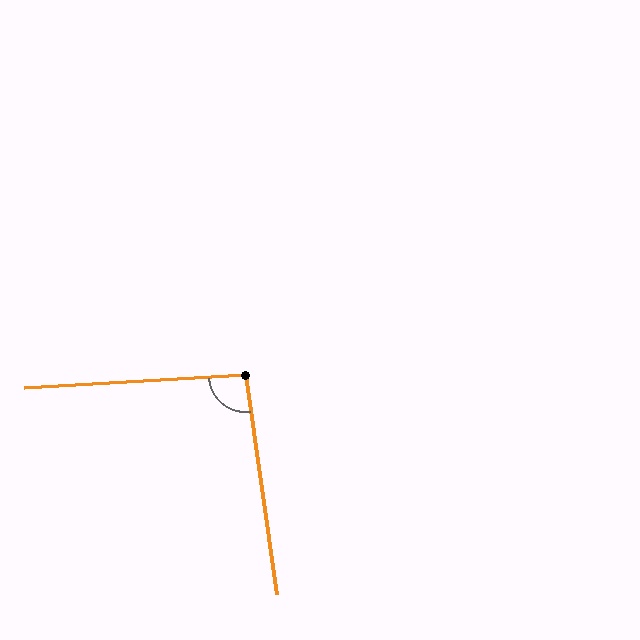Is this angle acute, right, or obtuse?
It is approximately a right angle.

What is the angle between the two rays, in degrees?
Approximately 95 degrees.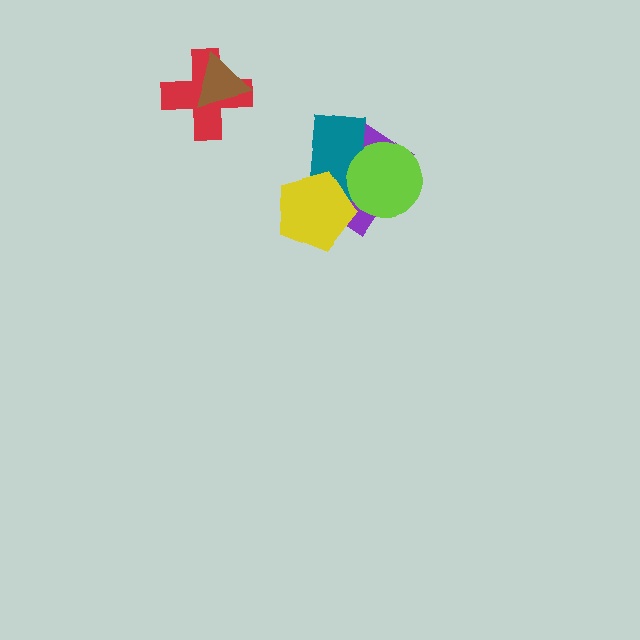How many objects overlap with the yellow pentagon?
2 objects overlap with the yellow pentagon.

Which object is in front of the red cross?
The brown triangle is in front of the red cross.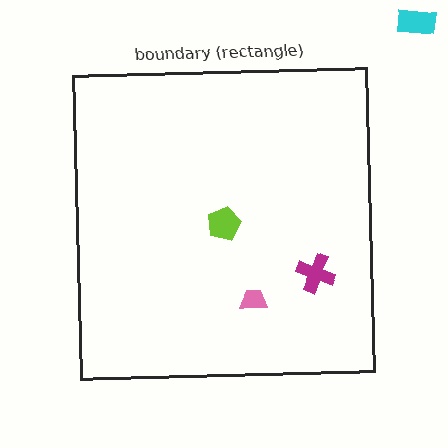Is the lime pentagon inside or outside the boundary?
Inside.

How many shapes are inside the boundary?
3 inside, 1 outside.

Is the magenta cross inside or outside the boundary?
Inside.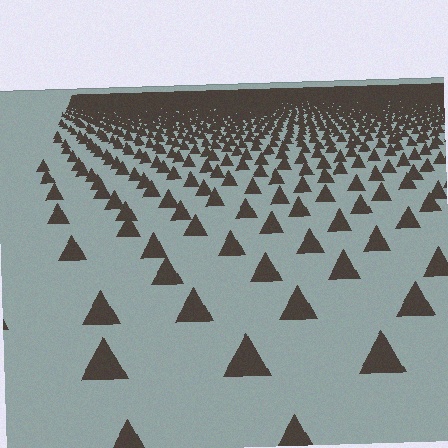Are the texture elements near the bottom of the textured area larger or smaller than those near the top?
Larger. Near the bottom, elements are closer to the viewer and appear at a bigger on-screen size.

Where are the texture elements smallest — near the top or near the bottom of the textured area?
Near the top.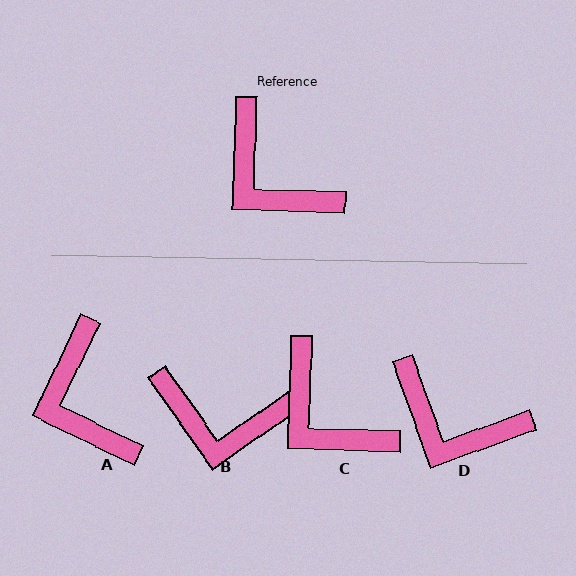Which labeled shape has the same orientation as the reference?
C.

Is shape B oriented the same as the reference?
No, it is off by about 37 degrees.